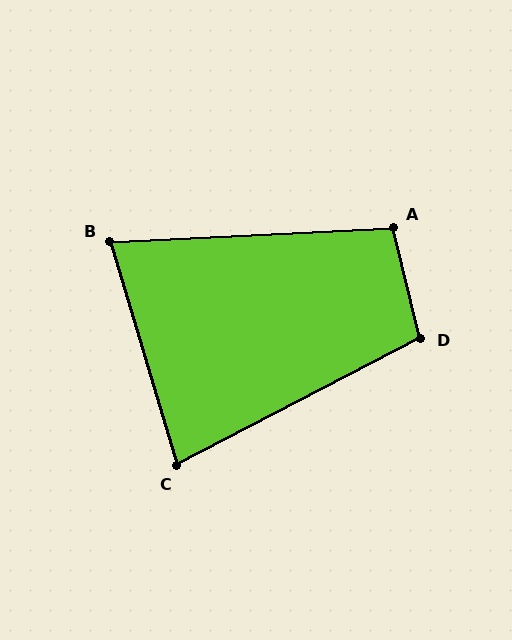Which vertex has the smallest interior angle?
B, at approximately 76 degrees.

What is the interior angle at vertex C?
Approximately 79 degrees (acute).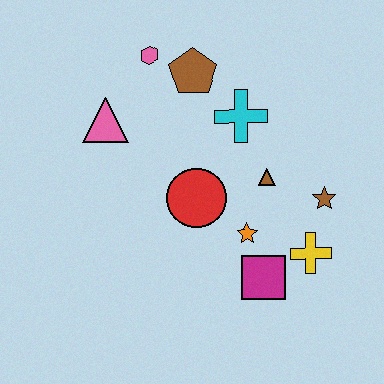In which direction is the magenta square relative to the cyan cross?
The magenta square is below the cyan cross.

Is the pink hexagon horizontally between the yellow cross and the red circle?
No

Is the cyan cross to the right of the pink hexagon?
Yes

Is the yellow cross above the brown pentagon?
No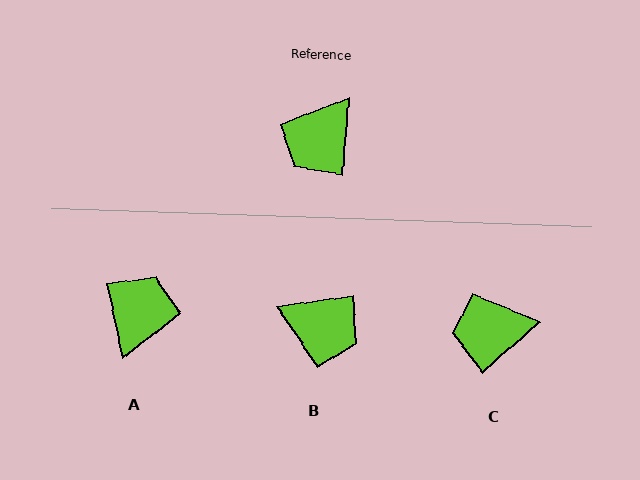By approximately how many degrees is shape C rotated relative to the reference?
Approximately 44 degrees clockwise.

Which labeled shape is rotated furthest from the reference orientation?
A, about 163 degrees away.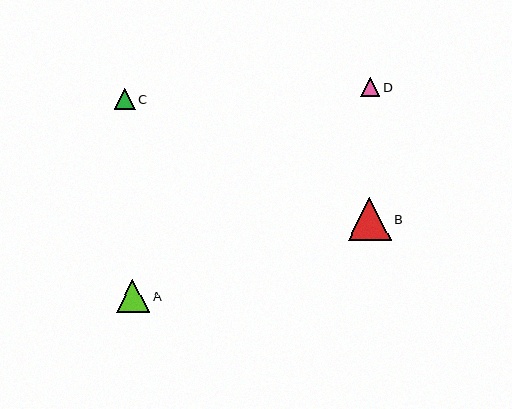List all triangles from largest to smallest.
From largest to smallest: B, A, C, D.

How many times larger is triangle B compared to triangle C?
Triangle B is approximately 2.0 times the size of triangle C.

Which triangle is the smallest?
Triangle D is the smallest with a size of approximately 19 pixels.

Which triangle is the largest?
Triangle B is the largest with a size of approximately 43 pixels.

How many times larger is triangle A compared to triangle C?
Triangle A is approximately 1.6 times the size of triangle C.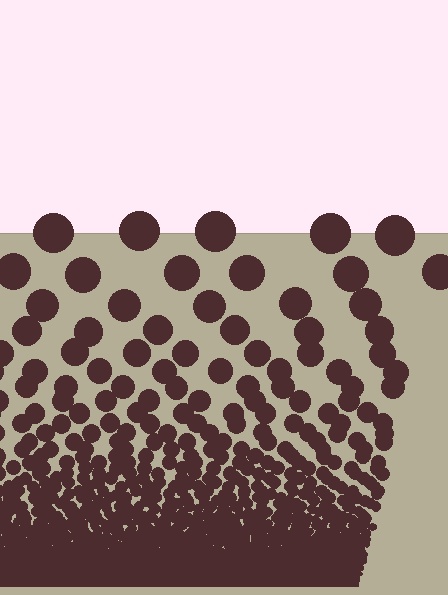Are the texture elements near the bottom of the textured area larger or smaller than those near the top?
Smaller. The gradient is inverted — elements near the bottom are smaller and denser.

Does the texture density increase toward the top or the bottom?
Density increases toward the bottom.